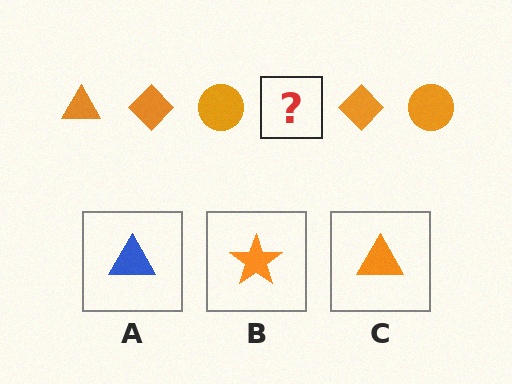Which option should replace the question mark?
Option C.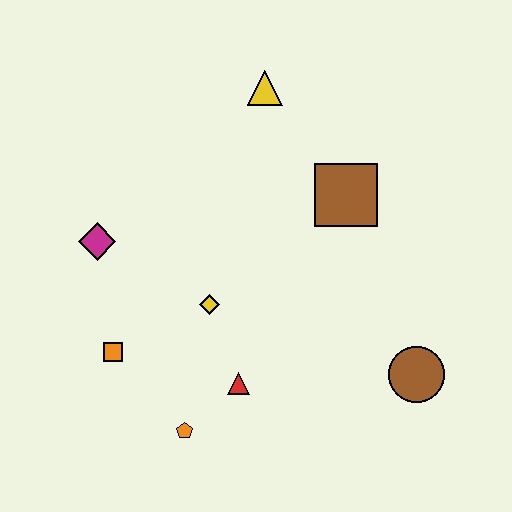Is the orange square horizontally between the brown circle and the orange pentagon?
No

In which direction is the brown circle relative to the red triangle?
The brown circle is to the right of the red triangle.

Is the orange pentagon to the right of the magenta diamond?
Yes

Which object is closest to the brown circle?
The red triangle is closest to the brown circle.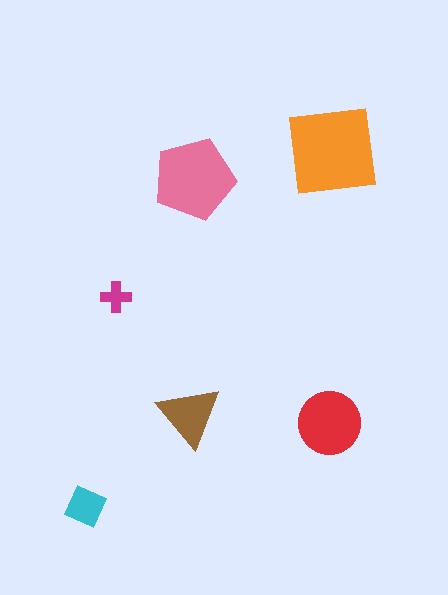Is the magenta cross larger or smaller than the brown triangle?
Smaller.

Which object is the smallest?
The magenta cross.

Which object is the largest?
The orange square.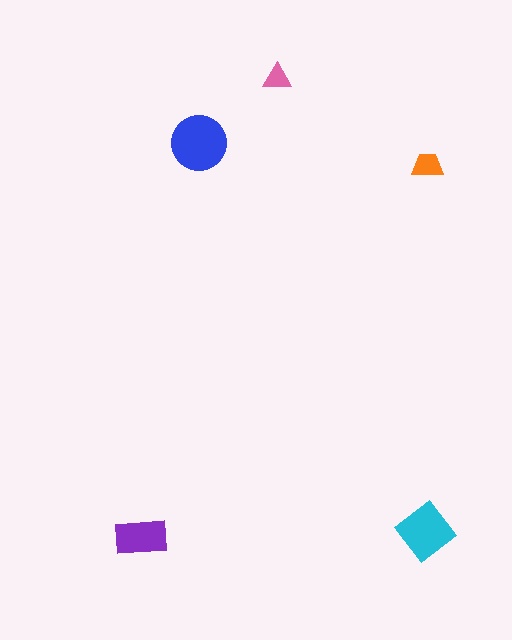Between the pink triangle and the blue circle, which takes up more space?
The blue circle.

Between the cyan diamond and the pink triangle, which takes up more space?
The cyan diamond.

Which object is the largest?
The blue circle.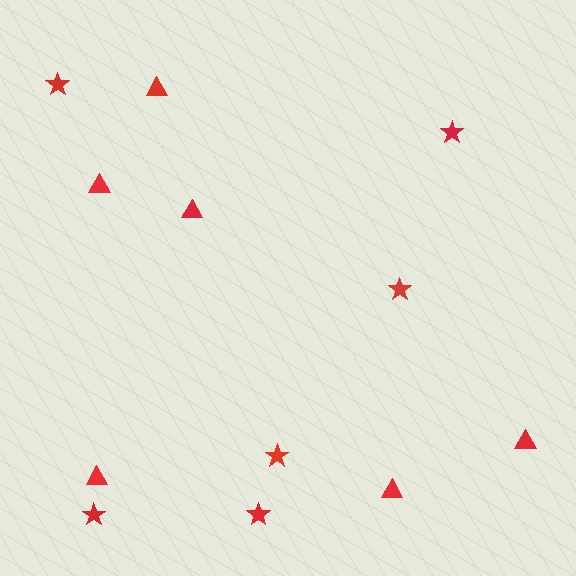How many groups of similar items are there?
There are 2 groups: one group of triangles (6) and one group of stars (6).